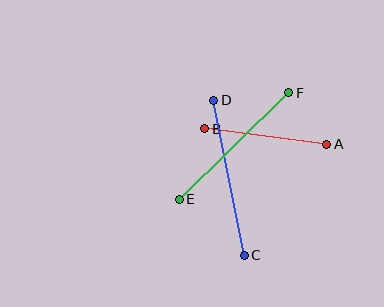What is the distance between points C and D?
The distance is approximately 158 pixels.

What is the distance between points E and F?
The distance is approximately 153 pixels.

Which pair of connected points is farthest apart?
Points C and D are farthest apart.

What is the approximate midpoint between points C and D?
The midpoint is at approximately (229, 178) pixels.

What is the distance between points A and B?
The distance is approximately 123 pixels.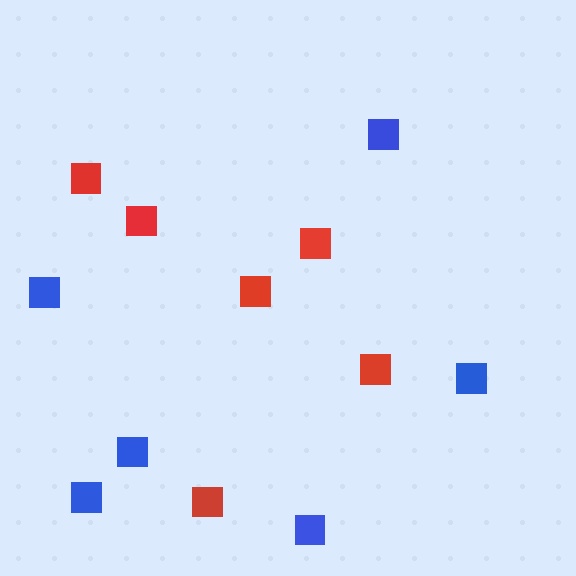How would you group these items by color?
There are 2 groups: one group of red squares (6) and one group of blue squares (6).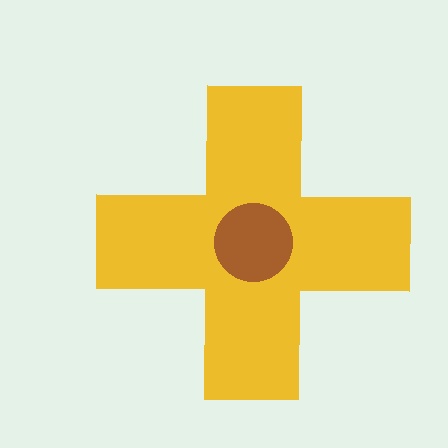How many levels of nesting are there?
2.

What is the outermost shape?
The yellow cross.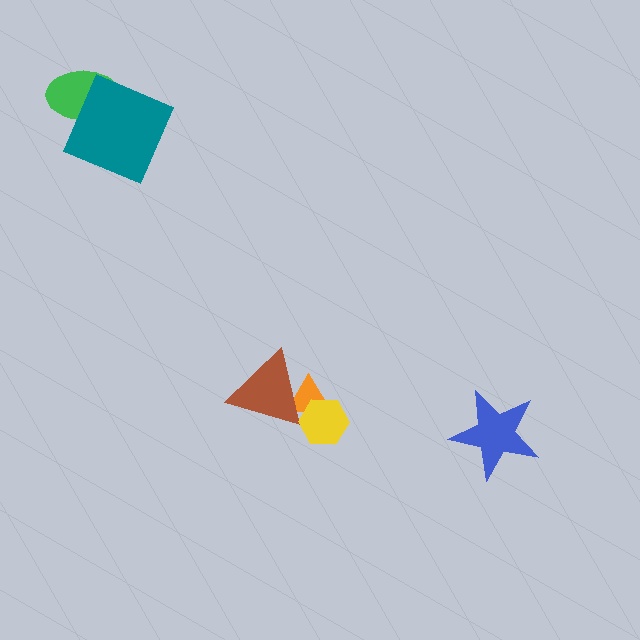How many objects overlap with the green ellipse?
1 object overlaps with the green ellipse.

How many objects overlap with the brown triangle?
2 objects overlap with the brown triangle.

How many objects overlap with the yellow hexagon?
2 objects overlap with the yellow hexagon.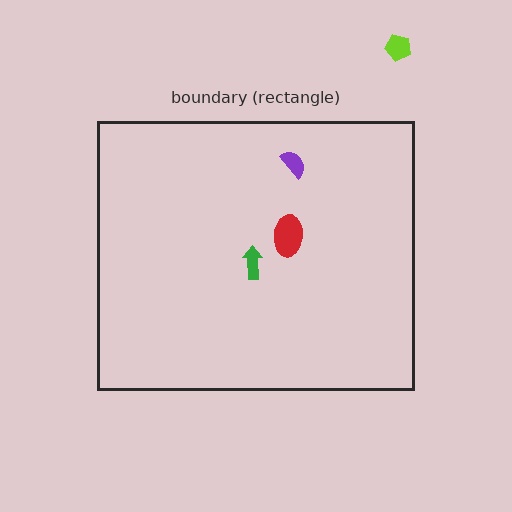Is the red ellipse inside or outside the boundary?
Inside.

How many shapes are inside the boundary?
3 inside, 1 outside.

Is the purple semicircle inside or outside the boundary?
Inside.